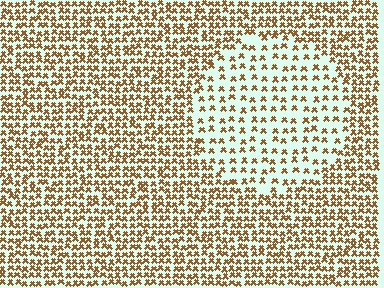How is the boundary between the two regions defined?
The boundary is defined by a change in element density (approximately 2.1x ratio). All elements are the same color, size, and shape.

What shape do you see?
I see a circle.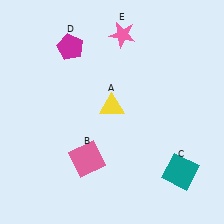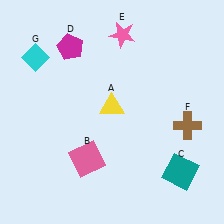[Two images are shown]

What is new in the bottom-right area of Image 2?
A brown cross (F) was added in the bottom-right area of Image 2.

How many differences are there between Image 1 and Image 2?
There are 2 differences between the two images.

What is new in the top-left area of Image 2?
A cyan diamond (G) was added in the top-left area of Image 2.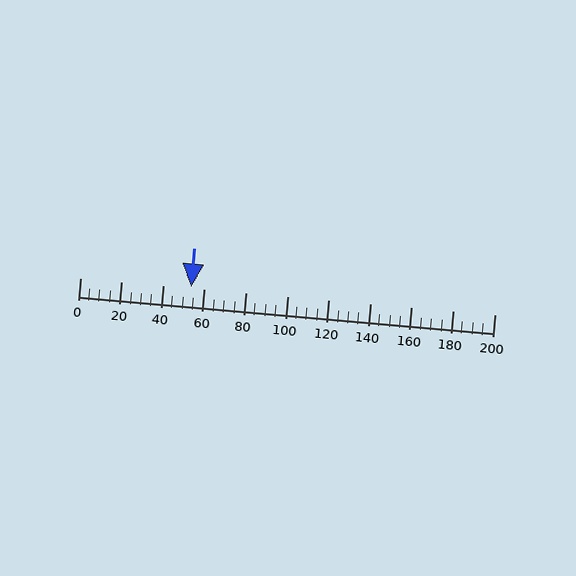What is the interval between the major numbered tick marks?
The major tick marks are spaced 20 units apart.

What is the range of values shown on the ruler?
The ruler shows values from 0 to 200.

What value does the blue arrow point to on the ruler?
The blue arrow points to approximately 54.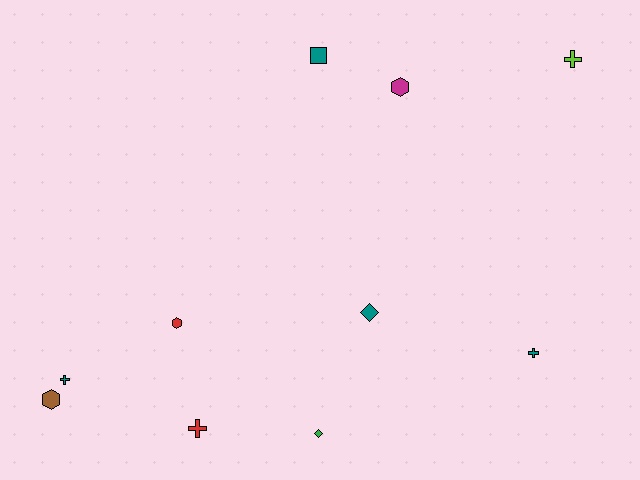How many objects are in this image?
There are 10 objects.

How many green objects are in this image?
There is 1 green object.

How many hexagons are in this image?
There are 3 hexagons.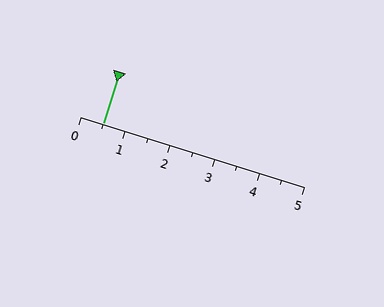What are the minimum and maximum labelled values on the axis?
The axis runs from 0 to 5.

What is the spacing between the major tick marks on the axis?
The major ticks are spaced 1 apart.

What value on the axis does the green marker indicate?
The marker indicates approximately 0.5.